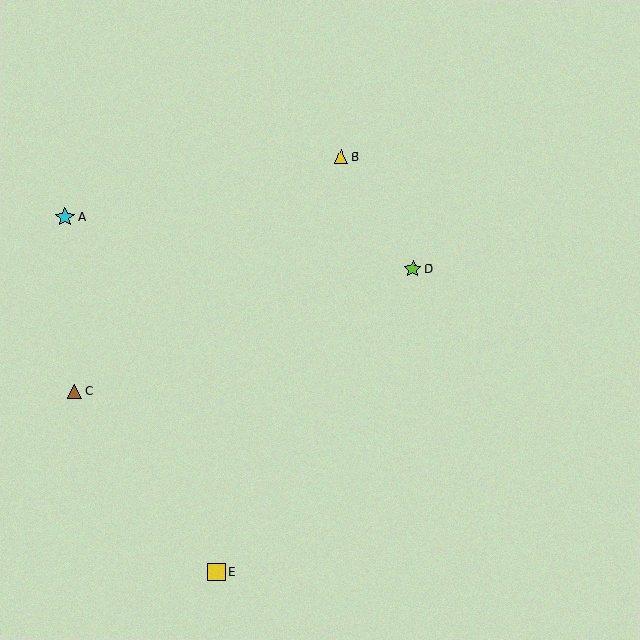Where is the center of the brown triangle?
The center of the brown triangle is at (75, 391).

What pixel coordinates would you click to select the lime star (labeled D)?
Click at (413, 269) to select the lime star D.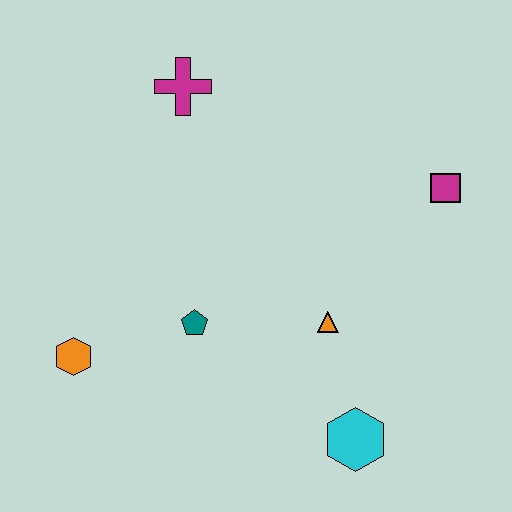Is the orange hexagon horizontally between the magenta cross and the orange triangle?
No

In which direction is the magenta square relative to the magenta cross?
The magenta square is to the right of the magenta cross.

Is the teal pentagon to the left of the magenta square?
Yes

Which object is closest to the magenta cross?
The teal pentagon is closest to the magenta cross.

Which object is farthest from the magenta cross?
The cyan hexagon is farthest from the magenta cross.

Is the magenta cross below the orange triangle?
No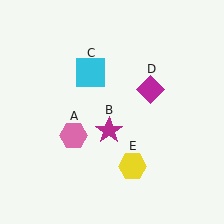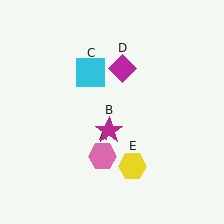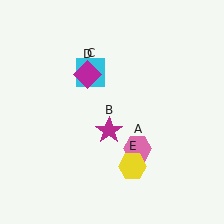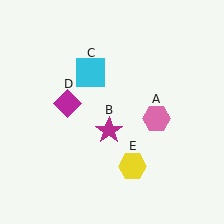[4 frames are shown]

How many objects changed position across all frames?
2 objects changed position: pink hexagon (object A), magenta diamond (object D).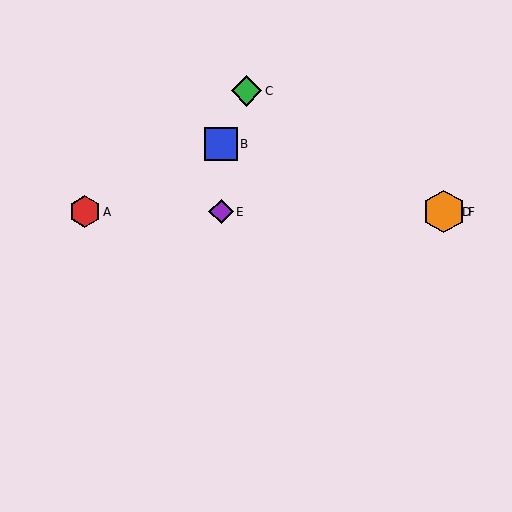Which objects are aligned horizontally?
Objects A, D, E, F are aligned horizontally.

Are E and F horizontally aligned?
Yes, both are at y≈212.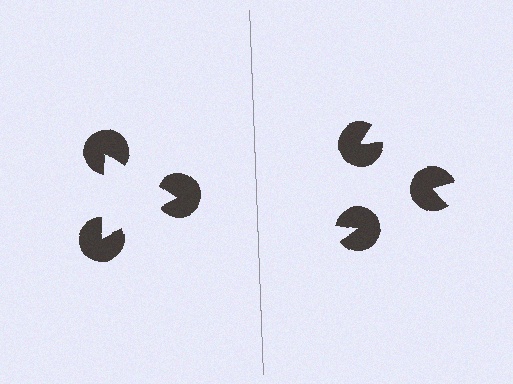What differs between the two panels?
The pac-man discs are positioned identically on both sides; only the wedge orientations differ. On the left they align to a triangle; on the right they are misaligned.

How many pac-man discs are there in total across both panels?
6 — 3 on each side.